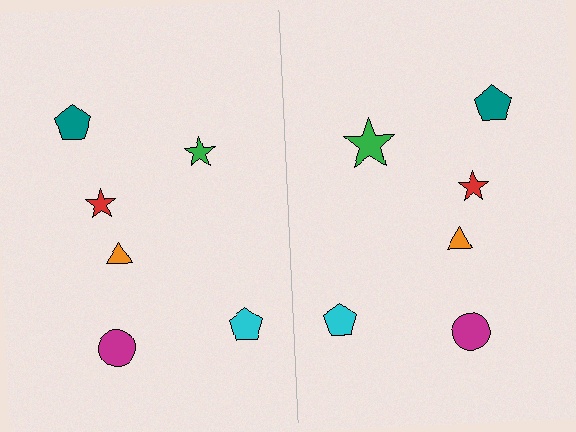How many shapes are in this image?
There are 12 shapes in this image.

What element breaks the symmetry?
The green star on the right side has a different size than its mirror counterpart.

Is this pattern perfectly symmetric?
No, the pattern is not perfectly symmetric. The green star on the right side has a different size than its mirror counterpart.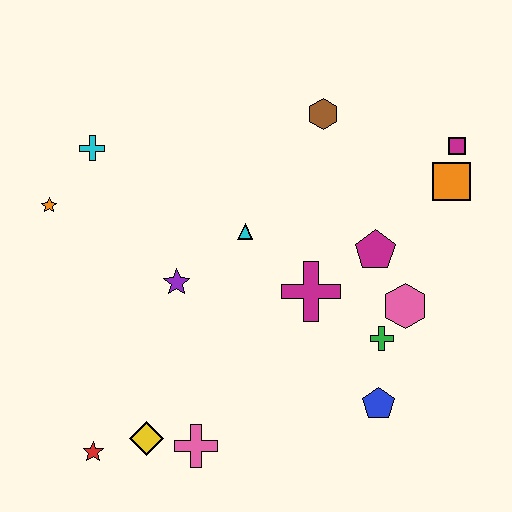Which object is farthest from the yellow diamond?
The magenta square is farthest from the yellow diamond.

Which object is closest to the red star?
The yellow diamond is closest to the red star.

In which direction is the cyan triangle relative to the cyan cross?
The cyan triangle is to the right of the cyan cross.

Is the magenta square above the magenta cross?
Yes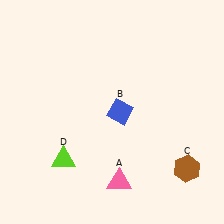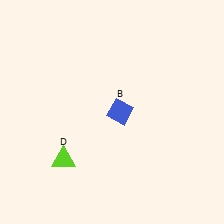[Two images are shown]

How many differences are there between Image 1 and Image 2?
There are 2 differences between the two images.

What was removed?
The pink triangle (A), the brown hexagon (C) were removed in Image 2.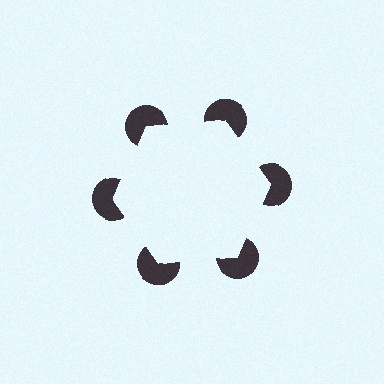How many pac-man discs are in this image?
There are 6 — one at each vertex of the illusory hexagon.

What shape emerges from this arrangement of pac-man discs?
An illusory hexagon — its edges are inferred from the aligned wedge cuts in the pac-man discs, not physically drawn.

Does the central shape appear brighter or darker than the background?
It typically appears slightly brighter than the background, even though no actual brightness change is drawn.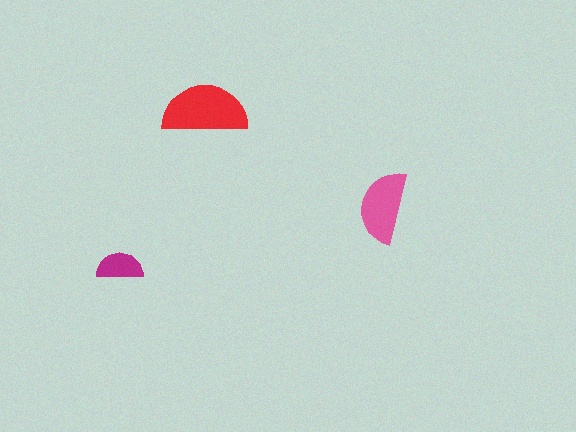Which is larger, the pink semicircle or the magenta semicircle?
The pink one.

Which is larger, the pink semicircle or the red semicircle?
The red one.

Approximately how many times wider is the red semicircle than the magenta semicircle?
About 2 times wider.